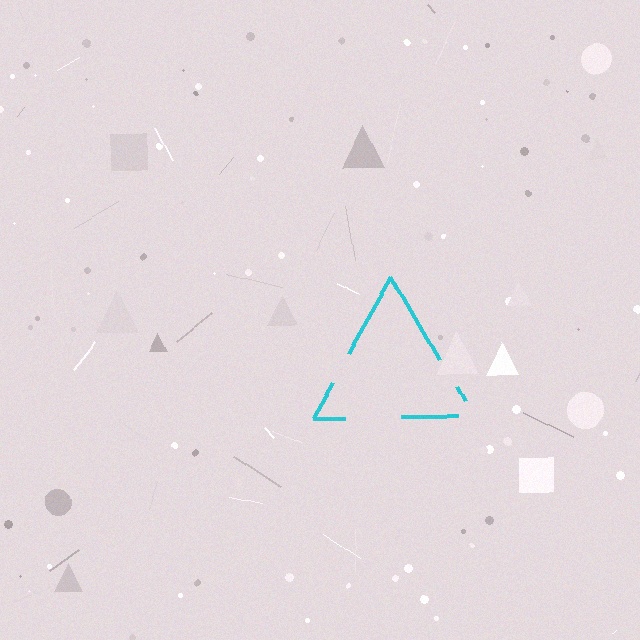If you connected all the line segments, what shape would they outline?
They would outline a triangle.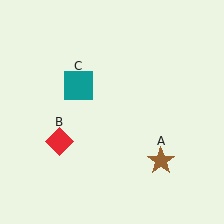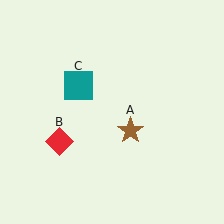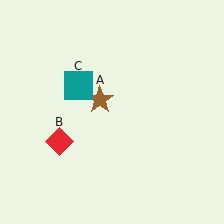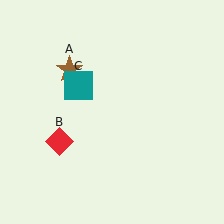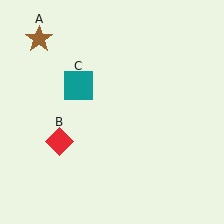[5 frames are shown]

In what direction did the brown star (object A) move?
The brown star (object A) moved up and to the left.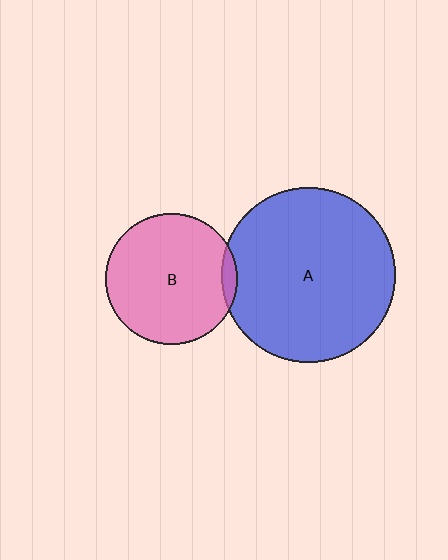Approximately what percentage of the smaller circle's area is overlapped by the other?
Approximately 5%.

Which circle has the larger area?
Circle A (blue).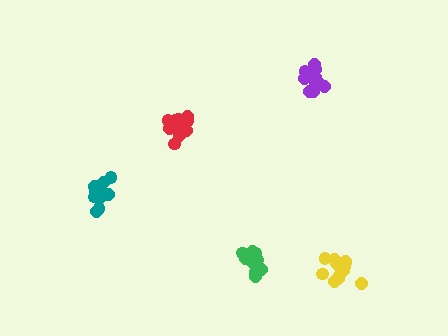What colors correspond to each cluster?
The clusters are colored: green, purple, teal, red, yellow.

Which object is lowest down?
The yellow cluster is bottommost.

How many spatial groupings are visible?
There are 5 spatial groupings.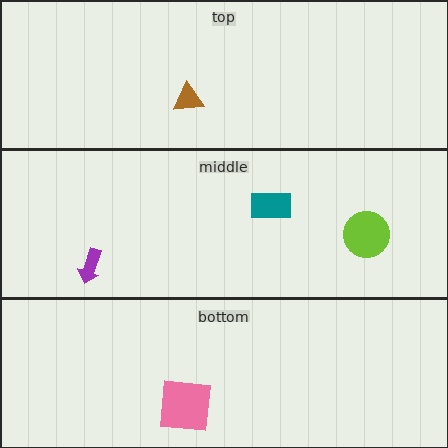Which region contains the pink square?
The bottom region.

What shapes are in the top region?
The brown triangle.